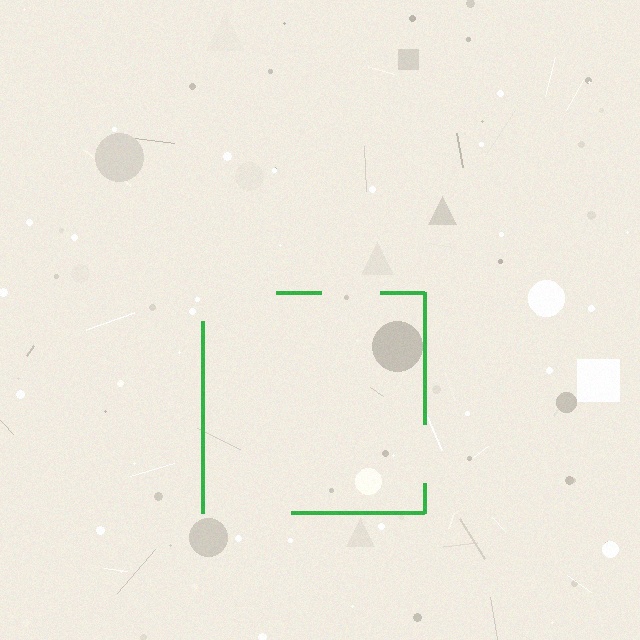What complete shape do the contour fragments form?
The contour fragments form a square.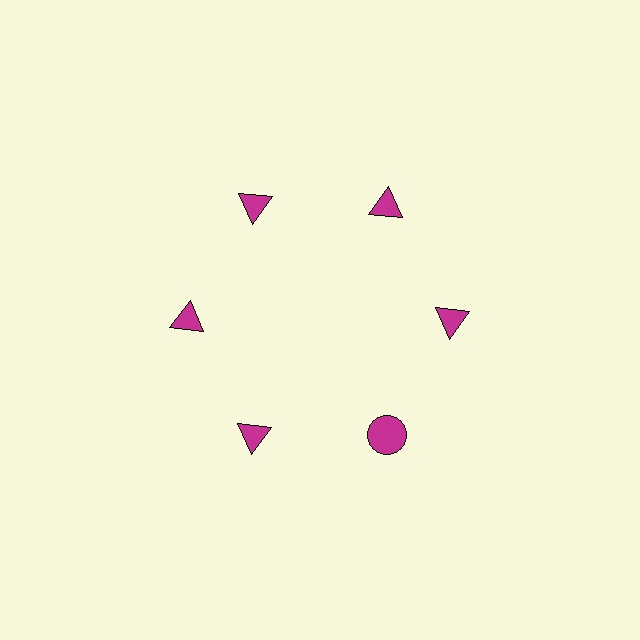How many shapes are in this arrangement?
There are 6 shapes arranged in a ring pattern.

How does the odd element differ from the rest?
It has a different shape: circle instead of triangle.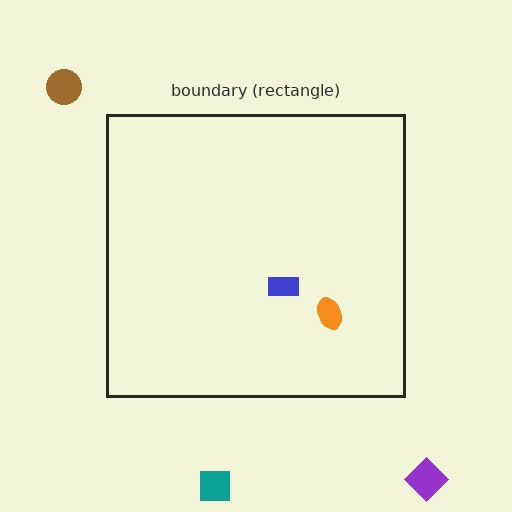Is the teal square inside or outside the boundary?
Outside.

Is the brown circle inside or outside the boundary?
Outside.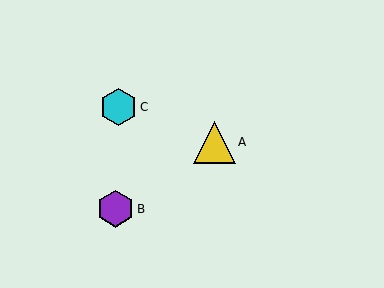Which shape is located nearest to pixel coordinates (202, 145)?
The yellow triangle (labeled A) at (215, 142) is nearest to that location.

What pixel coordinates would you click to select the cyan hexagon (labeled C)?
Click at (119, 107) to select the cyan hexagon C.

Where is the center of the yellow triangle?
The center of the yellow triangle is at (215, 142).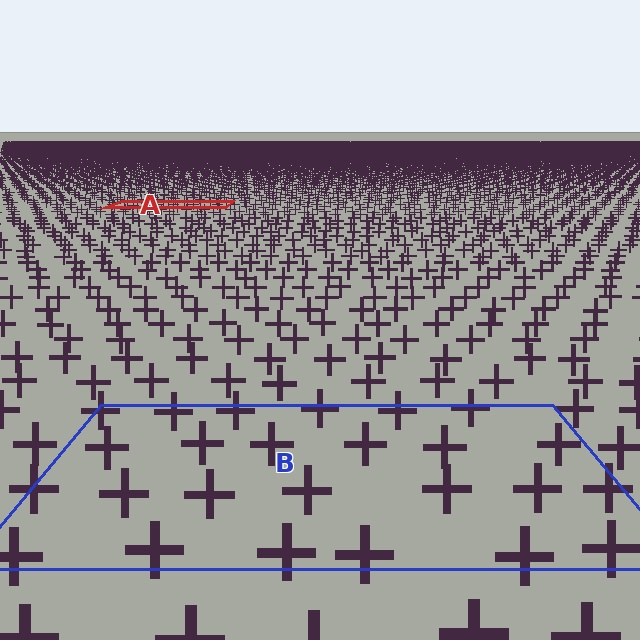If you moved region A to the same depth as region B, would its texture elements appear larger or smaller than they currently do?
They would appear larger. At a closer depth, the same texture elements are projected at a bigger on-screen size.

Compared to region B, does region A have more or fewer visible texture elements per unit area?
Region A has more texture elements per unit area — they are packed more densely because it is farther away.